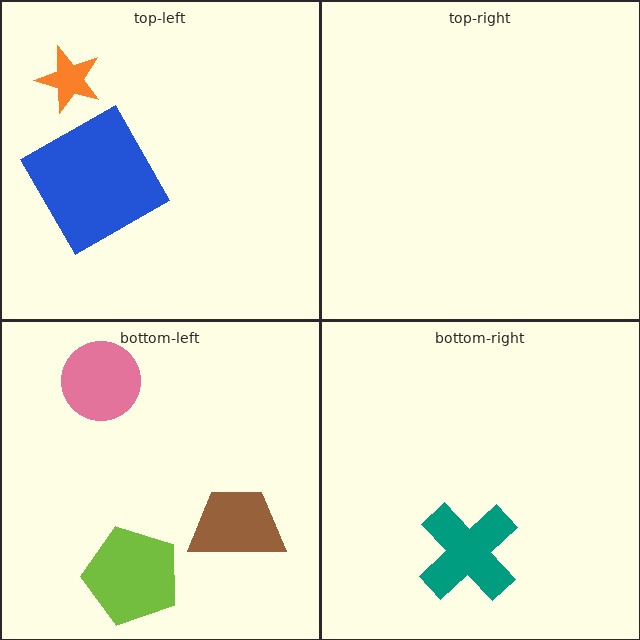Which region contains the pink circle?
The bottom-left region.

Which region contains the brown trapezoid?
The bottom-left region.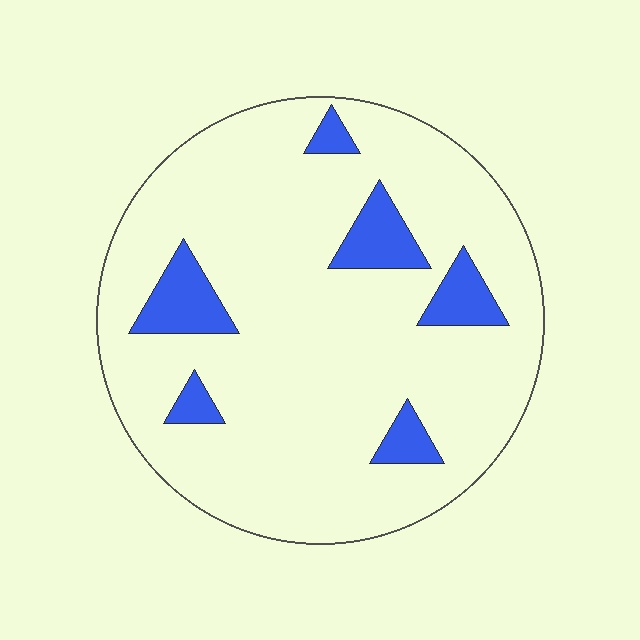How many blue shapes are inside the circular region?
6.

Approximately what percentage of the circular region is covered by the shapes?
Approximately 15%.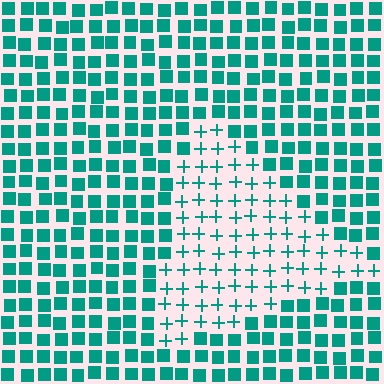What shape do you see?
I see a triangle.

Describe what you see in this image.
The image is filled with small teal elements arranged in a uniform grid. A triangle-shaped region contains plus signs, while the surrounding area contains squares. The boundary is defined purely by the change in element shape.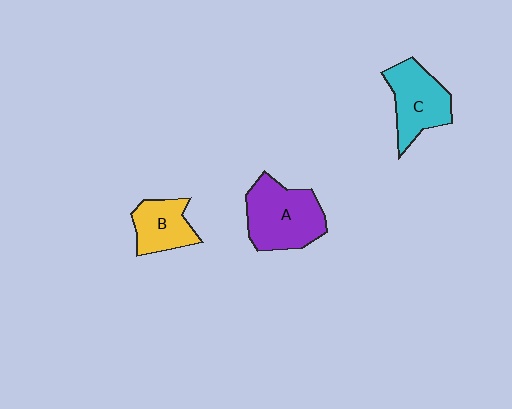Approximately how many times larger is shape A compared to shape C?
Approximately 1.2 times.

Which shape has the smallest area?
Shape B (yellow).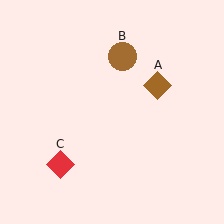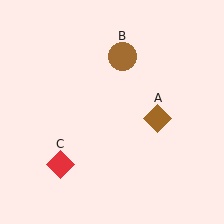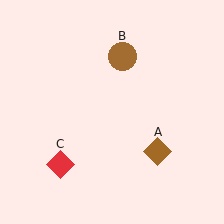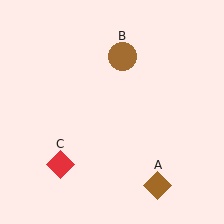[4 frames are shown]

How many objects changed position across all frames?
1 object changed position: brown diamond (object A).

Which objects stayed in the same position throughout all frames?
Brown circle (object B) and red diamond (object C) remained stationary.